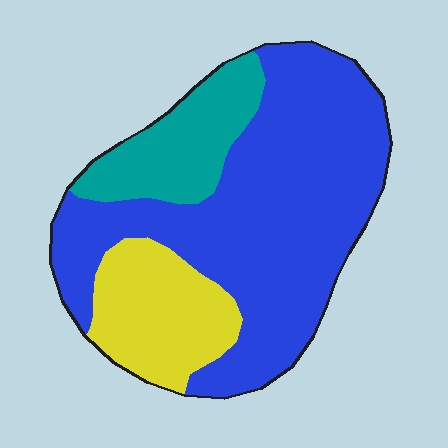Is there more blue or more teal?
Blue.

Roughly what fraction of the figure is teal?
Teal covers around 15% of the figure.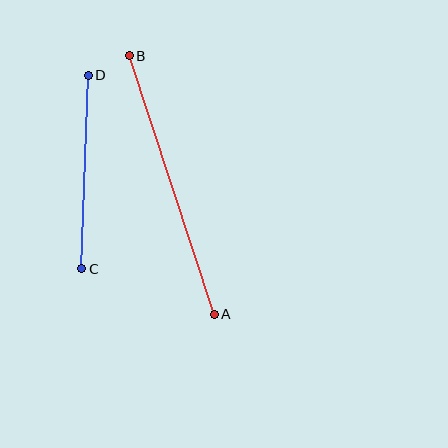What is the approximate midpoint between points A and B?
The midpoint is at approximately (172, 185) pixels.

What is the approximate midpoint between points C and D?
The midpoint is at approximately (85, 172) pixels.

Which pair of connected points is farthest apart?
Points A and B are farthest apart.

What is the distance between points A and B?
The distance is approximately 272 pixels.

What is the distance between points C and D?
The distance is approximately 194 pixels.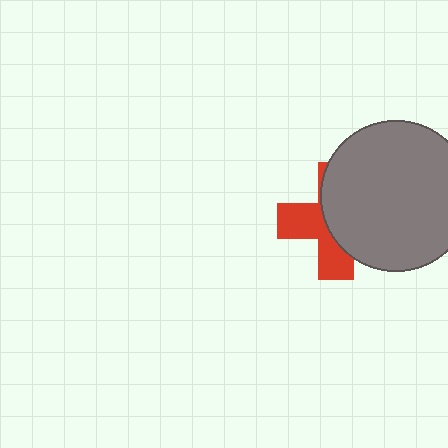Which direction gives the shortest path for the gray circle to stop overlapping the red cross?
Moving right gives the shortest separation.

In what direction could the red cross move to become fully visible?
The red cross could move left. That would shift it out from behind the gray circle entirely.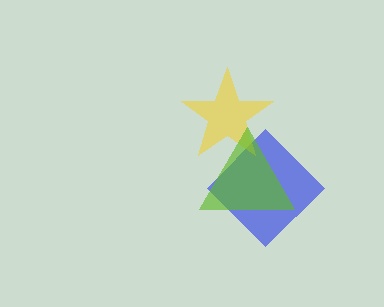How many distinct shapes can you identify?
There are 3 distinct shapes: a blue diamond, a yellow star, a lime triangle.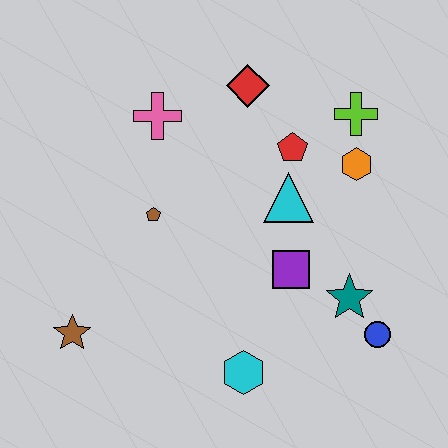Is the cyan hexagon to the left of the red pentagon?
Yes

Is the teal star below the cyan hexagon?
No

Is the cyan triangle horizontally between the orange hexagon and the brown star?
Yes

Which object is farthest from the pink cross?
The blue circle is farthest from the pink cross.